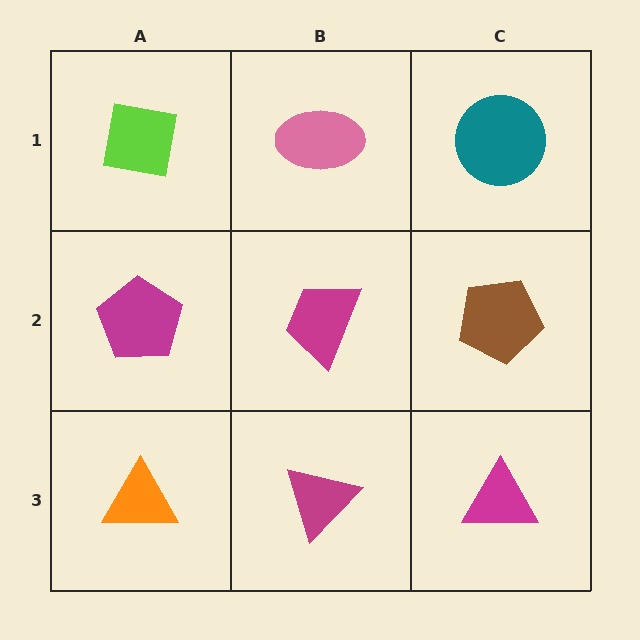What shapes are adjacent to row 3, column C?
A brown pentagon (row 2, column C), a magenta triangle (row 3, column B).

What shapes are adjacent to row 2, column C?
A teal circle (row 1, column C), a magenta triangle (row 3, column C), a magenta trapezoid (row 2, column B).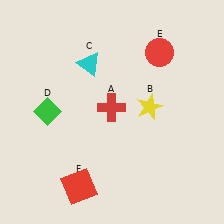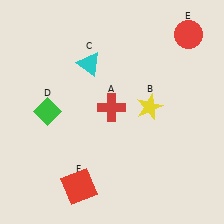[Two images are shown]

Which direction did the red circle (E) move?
The red circle (E) moved right.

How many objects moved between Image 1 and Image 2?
1 object moved between the two images.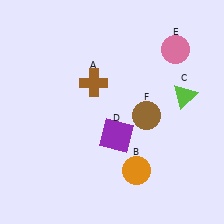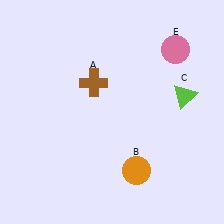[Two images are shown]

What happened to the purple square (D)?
The purple square (D) was removed in Image 2. It was in the bottom-right area of Image 1.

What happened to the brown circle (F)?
The brown circle (F) was removed in Image 2. It was in the bottom-right area of Image 1.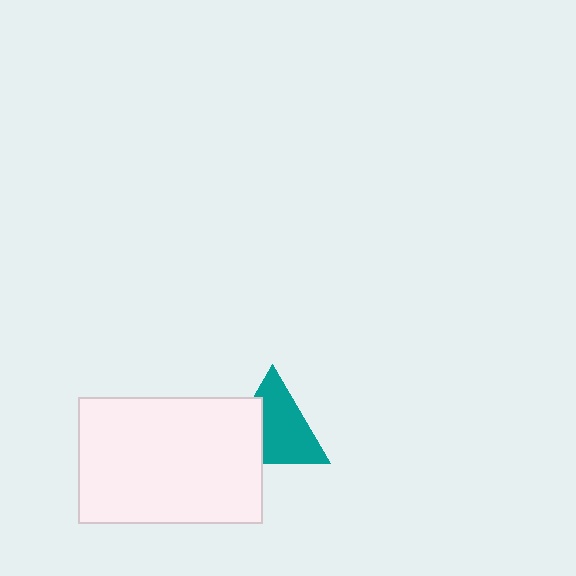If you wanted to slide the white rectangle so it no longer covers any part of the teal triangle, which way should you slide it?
Slide it left — that is the most direct way to separate the two shapes.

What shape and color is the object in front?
The object in front is a white rectangle.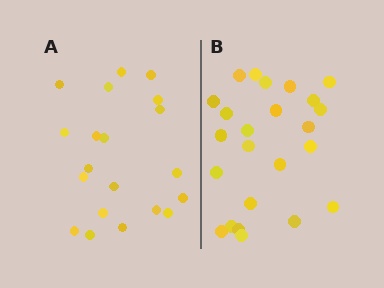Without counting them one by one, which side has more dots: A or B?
Region B (the right region) has more dots.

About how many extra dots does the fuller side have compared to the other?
Region B has about 4 more dots than region A.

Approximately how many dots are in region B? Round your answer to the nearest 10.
About 20 dots. (The exact count is 24, which rounds to 20.)